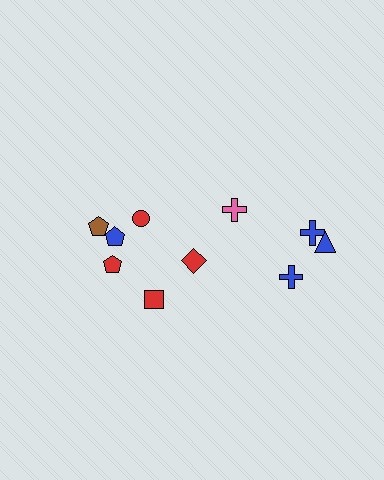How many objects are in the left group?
There are 6 objects.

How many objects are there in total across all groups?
There are 10 objects.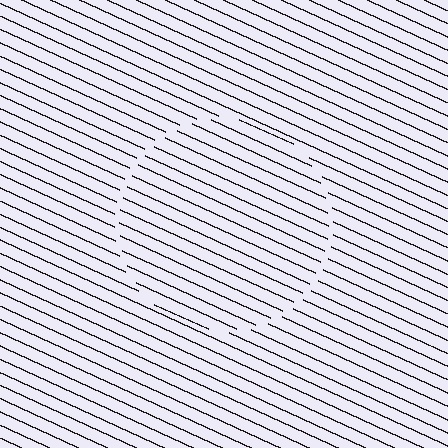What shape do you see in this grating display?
An illusory circle. The interior of the shape contains the same grating, shifted by half a period — the contour is defined by the phase discontinuity where line-ends from the inner and outer gratings abut.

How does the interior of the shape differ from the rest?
The interior of the shape contains the same grating, shifted by half a period — the contour is defined by the phase discontinuity where line-ends from the inner and outer gratings abut.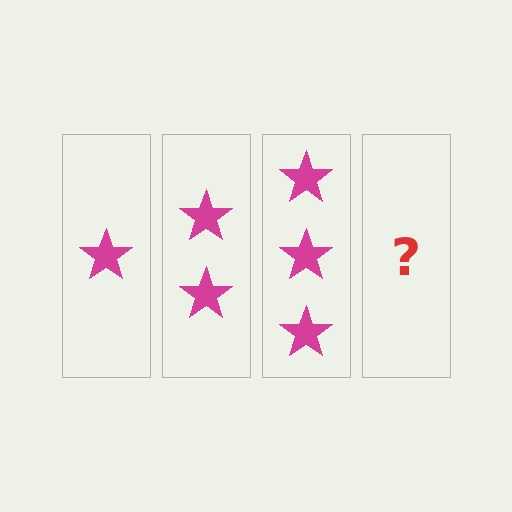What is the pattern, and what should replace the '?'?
The pattern is that each step adds one more star. The '?' should be 4 stars.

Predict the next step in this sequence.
The next step is 4 stars.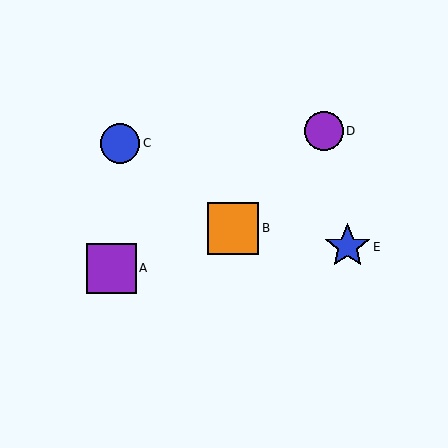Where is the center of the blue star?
The center of the blue star is at (348, 247).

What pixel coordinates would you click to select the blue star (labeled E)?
Click at (348, 247) to select the blue star E.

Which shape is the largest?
The orange square (labeled B) is the largest.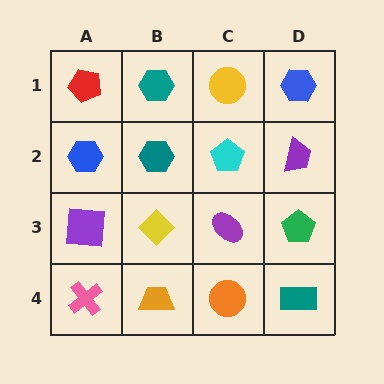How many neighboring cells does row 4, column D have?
2.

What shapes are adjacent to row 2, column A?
A red pentagon (row 1, column A), a purple square (row 3, column A), a teal hexagon (row 2, column B).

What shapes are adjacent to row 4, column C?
A purple ellipse (row 3, column C), an orange trapezoid (row 4, column B), a teal rectangle (row 4, column D).